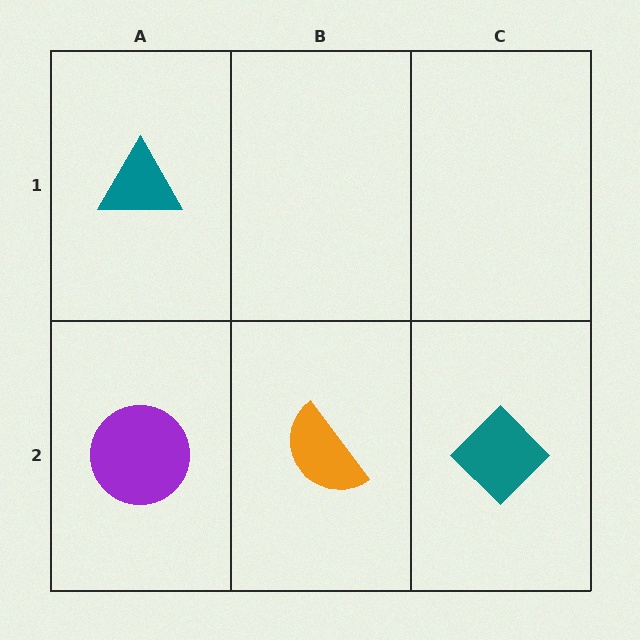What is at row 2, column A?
A purple circle.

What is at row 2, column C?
A teal diamond.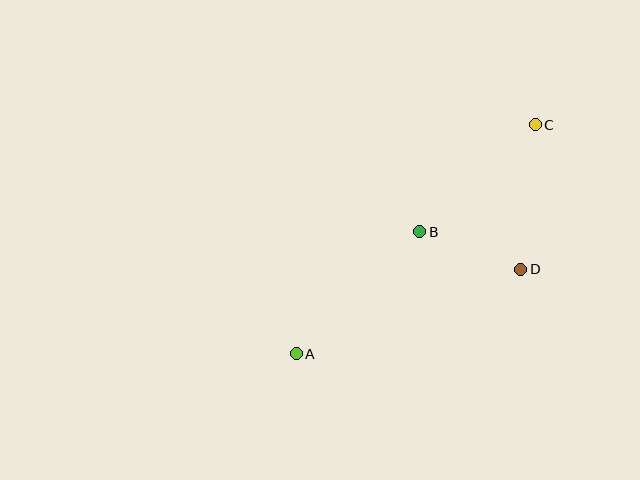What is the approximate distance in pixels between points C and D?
The distance between C and D is approximately 145 pixels.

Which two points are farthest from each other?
Points A and C are farthest from each other.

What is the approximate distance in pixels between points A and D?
The distance between A and D is approximately 240 pixels.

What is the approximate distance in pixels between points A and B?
The distance between A and B is approximately 174 pixels.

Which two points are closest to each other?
Points B and D are closest to each other.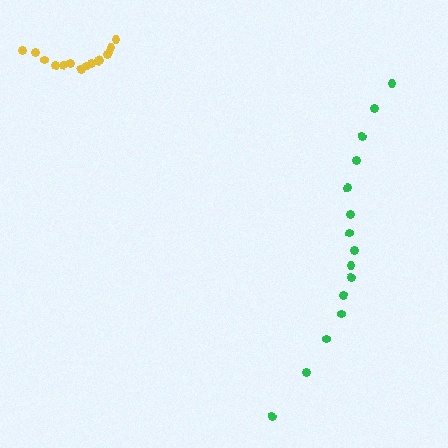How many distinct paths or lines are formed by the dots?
There are 2 distinct paths.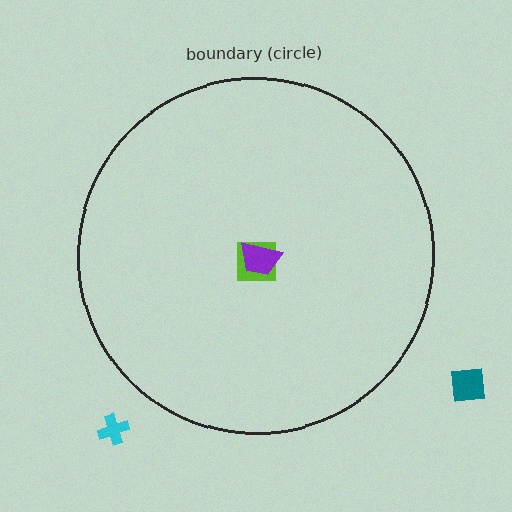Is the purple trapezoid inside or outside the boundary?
Inside.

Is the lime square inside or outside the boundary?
Inside.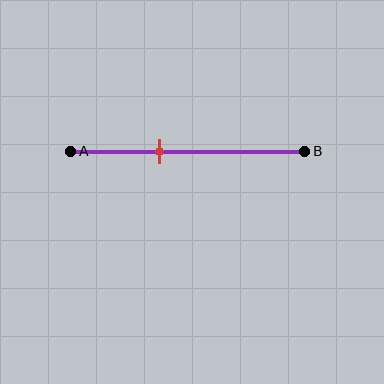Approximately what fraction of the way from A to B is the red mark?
The red mark is approximately 40% of the way from A to B.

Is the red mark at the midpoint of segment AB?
No, the mark is at about 40% from A, not at the 50% midpoint.